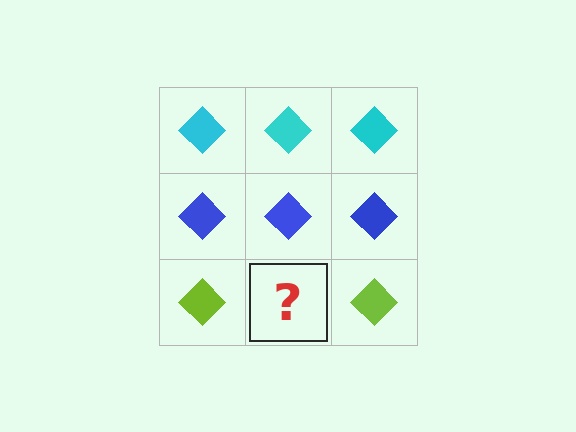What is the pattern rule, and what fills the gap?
The rule is that each row has a consistent color. The gap should be filled with a lime diamond.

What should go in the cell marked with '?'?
The missing cell should contain a lime diamond.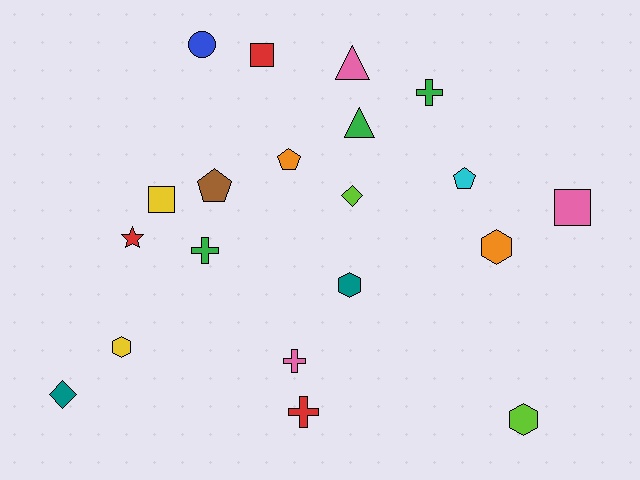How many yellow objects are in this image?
There are 2 yellow objects.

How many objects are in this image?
There are 20 objects.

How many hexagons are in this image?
There are 4 hexagons.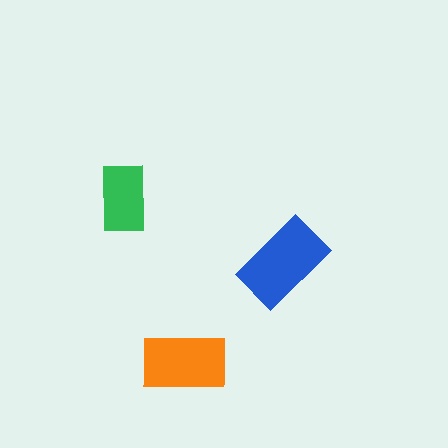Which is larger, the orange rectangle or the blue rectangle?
The blue one.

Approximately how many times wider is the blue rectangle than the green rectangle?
About 1.5 times wider.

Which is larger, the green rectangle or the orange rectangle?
The orange one.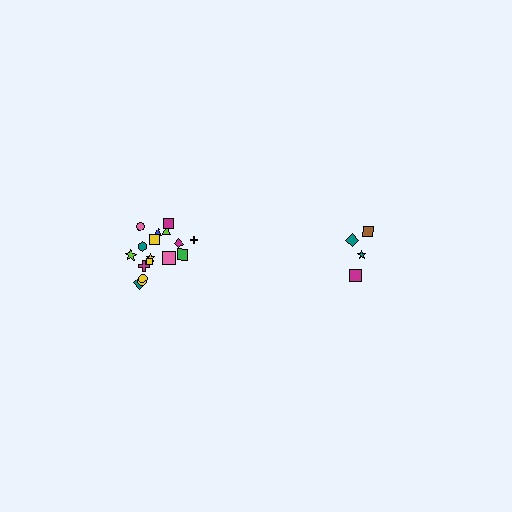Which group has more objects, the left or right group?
The left group.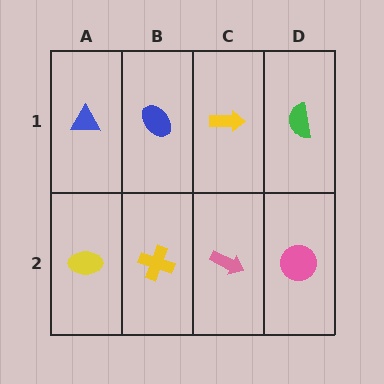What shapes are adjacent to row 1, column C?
A pink arrow (row 2, column C), a blue ellipse (row 1, column B), a green semicircle (row 1, column D).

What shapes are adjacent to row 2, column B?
A blue ellipse (row 1, column B), a yellow ellipse (row 2, column A), a pink arrow (row 2, column C).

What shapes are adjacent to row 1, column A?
A yellow ellipse (row 2, column A), a blue ellipse (row 1, column B).